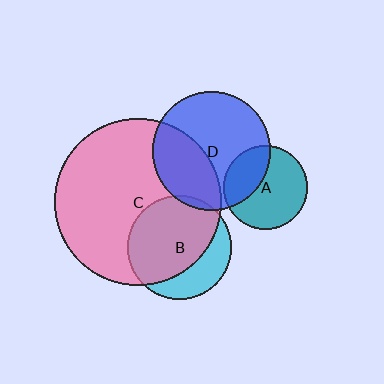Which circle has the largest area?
Circle C (pink).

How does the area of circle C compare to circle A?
Approximately 4.0 times.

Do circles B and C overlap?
Yes.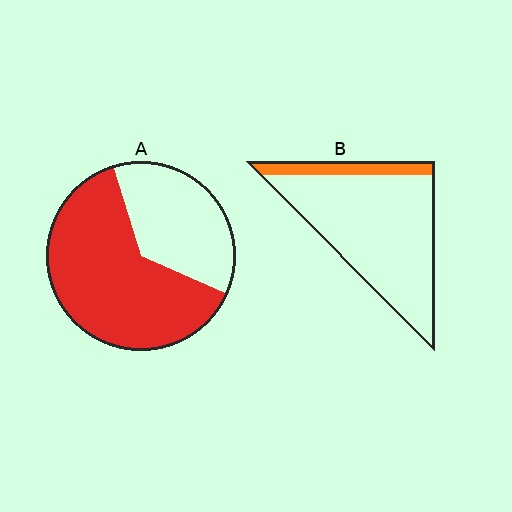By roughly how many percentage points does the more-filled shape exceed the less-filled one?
By roughly 50 percentage points (A over B).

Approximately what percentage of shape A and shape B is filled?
A is approximately 65% and B is approximately 15%.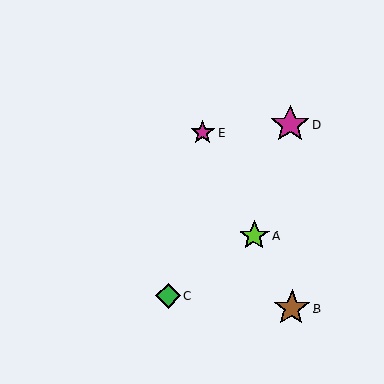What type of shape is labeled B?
Shape B is a brown star.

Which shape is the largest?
The magenta star (labeled D) is the largest.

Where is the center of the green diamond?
The center of the green diamond is at (168, 296).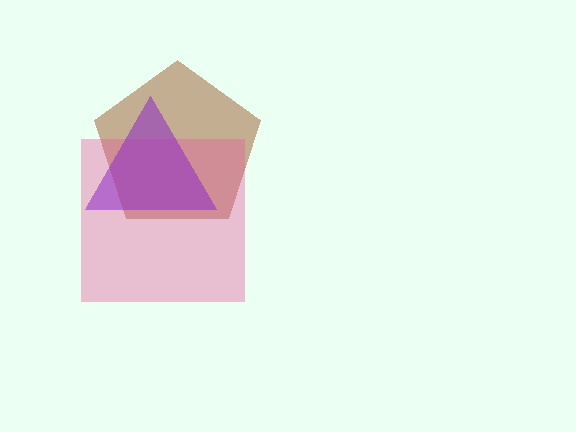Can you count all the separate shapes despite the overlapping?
Yes, there are 3 separate shapes.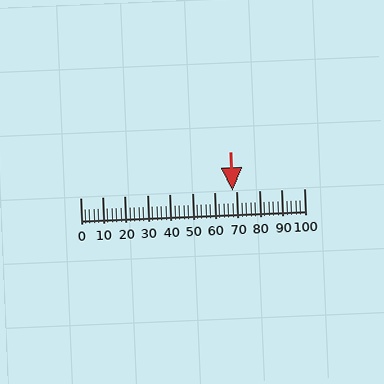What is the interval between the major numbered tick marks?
The major tick marks are spaced 10 units apart.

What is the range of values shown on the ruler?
The ruler shows values from 0 to 100.